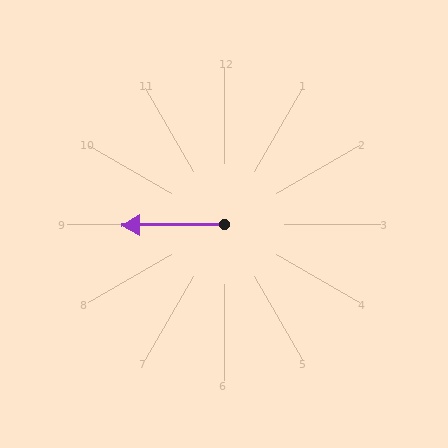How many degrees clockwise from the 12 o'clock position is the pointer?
Approximately 269 degrees.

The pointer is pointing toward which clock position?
Roughly 9 o'clock.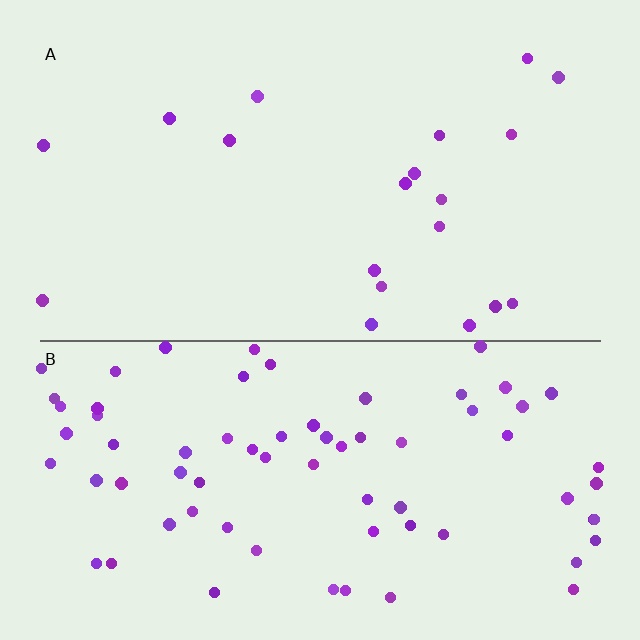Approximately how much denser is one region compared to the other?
Approximately 3.6× — region B over region A.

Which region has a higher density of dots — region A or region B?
B (the bottom).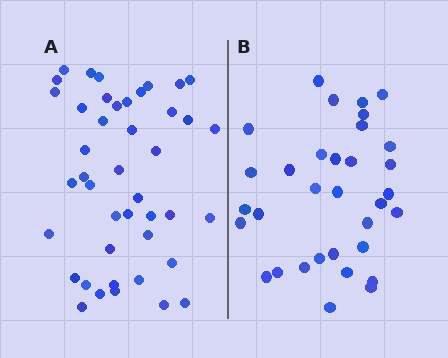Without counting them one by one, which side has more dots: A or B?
Region A (the left region) has more dots.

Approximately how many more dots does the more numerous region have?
Region A has roughly 10 or so more dots than region B.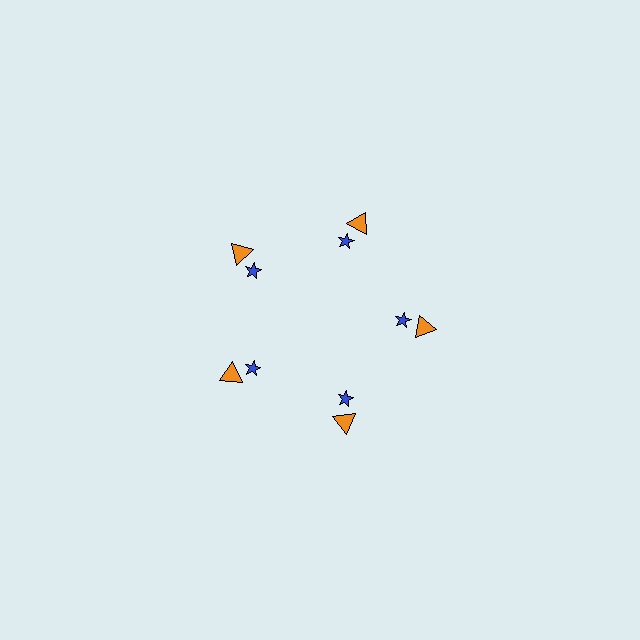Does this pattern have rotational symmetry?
Yes, this pattern has 5-fold rotational symmetry. It looks the same after rotating 72 degrees around the center.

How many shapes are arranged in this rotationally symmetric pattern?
There are 10 shapes, arranged in 5 groups of 2.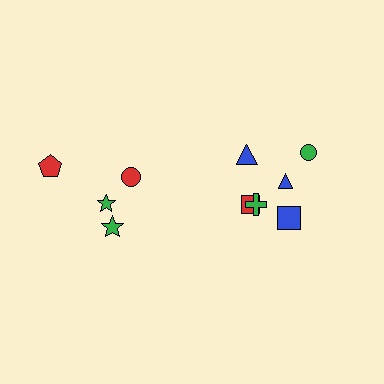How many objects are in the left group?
There are 4 objects.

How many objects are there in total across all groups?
There are 10 objects.